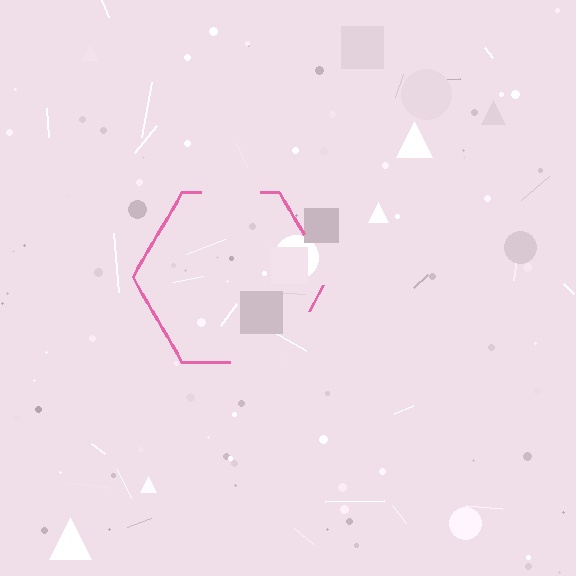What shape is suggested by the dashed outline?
The dashed outline suggests a hexagon.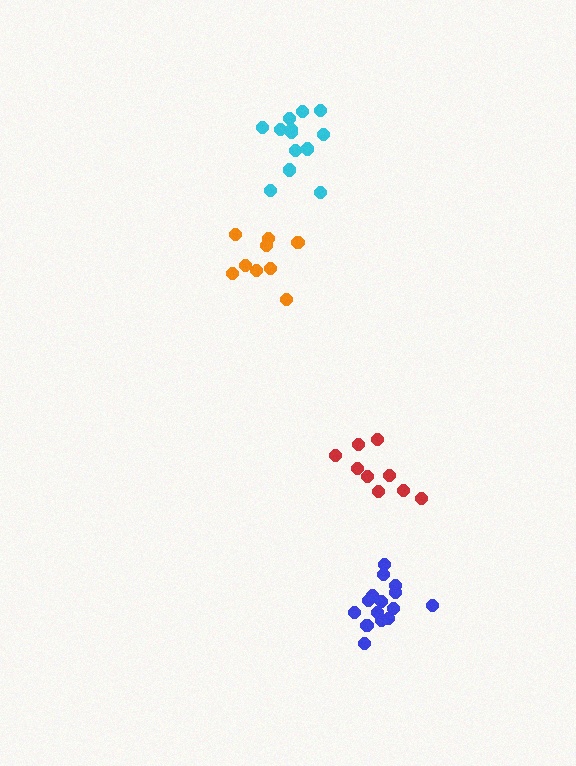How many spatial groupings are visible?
There are 4 spatial groupings.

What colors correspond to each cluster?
The clusters are colored: red, cyan, blue, orange.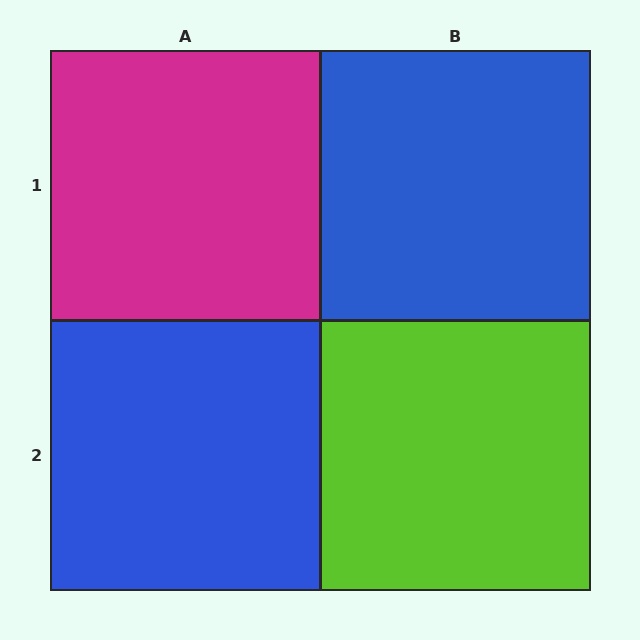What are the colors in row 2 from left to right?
Blue, lime.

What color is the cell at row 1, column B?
Blue.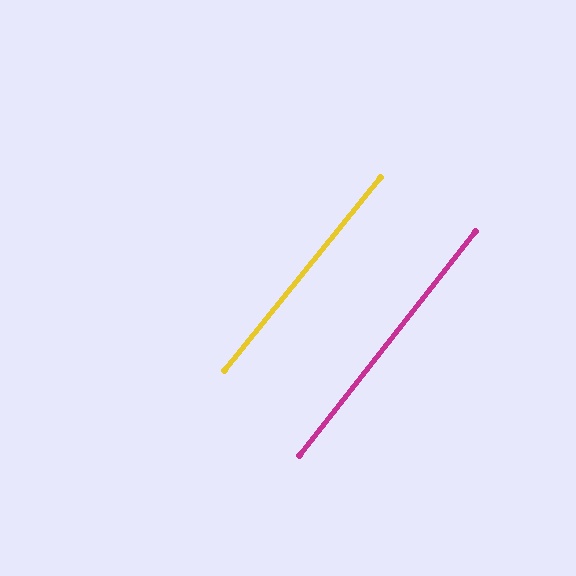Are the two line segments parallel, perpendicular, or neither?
Parallel — their directions differ by only 0.7°.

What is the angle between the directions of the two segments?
Approximately 1 degree.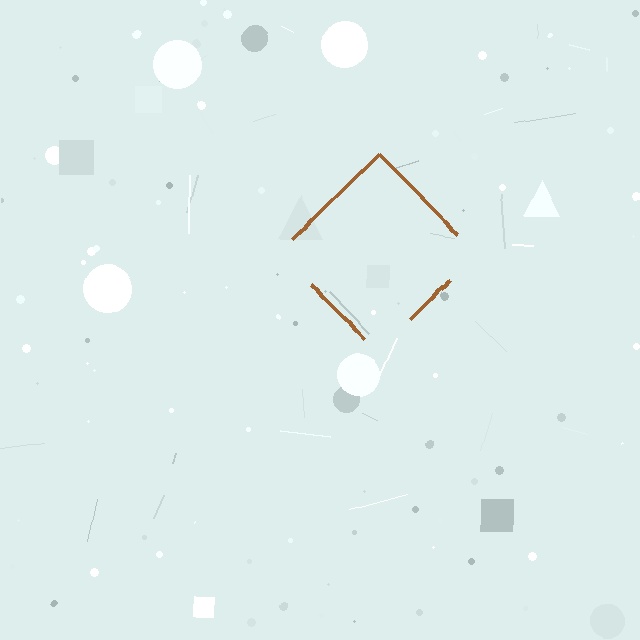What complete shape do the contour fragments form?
The contour fragments form a diamond.